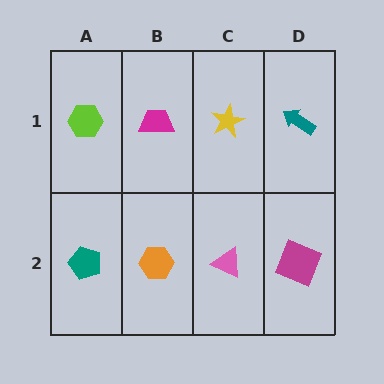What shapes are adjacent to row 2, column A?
A lime hexagon (row 1, column A), an orange hexagon (row 2, column B).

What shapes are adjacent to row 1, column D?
A magenta square (row 2, column D), a yellow star (row 1, column C).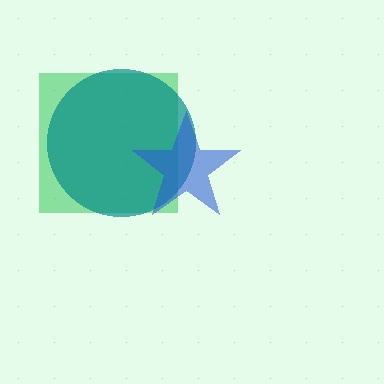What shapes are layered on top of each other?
The layered shapes are: a green square, a teal circle, a blue star.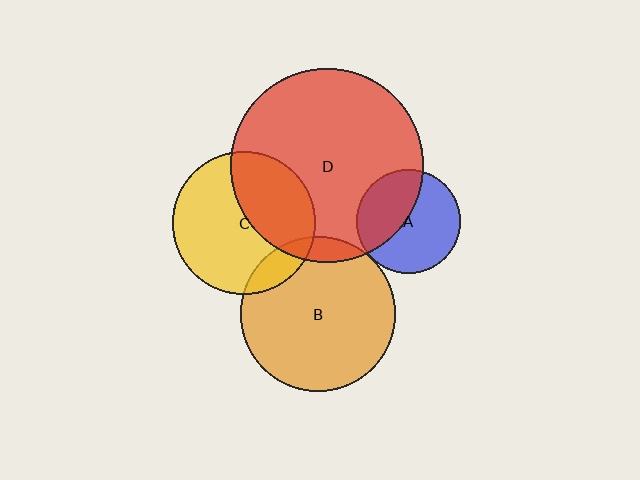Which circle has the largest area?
Circle D (red).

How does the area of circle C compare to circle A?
Approximately 1.9 times.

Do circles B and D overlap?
Yes.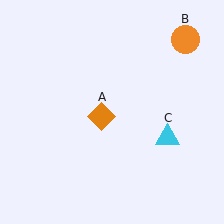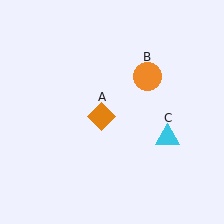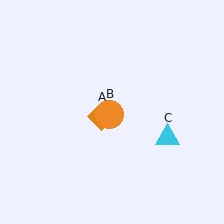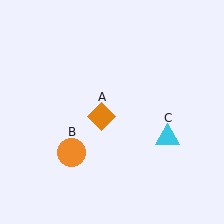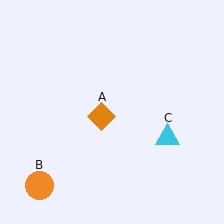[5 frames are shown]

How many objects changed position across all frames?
1 object changed position: orange circle (object B).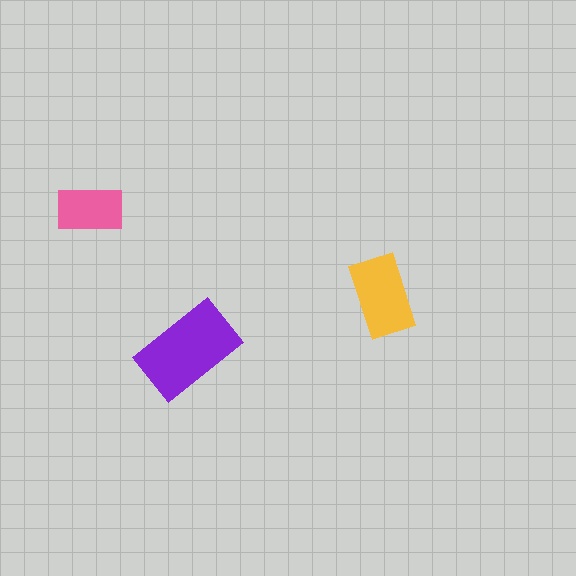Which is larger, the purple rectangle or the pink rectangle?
The purple one.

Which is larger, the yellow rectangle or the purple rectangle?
The purple one.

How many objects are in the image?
There are 3 objects in the image.